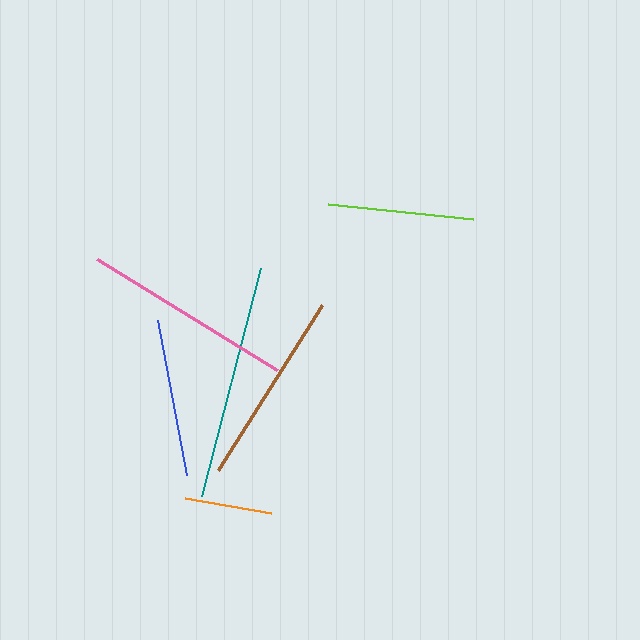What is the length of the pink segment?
The pink segment is approximately 211 pixels long.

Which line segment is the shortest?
The orange line is the shortest at approximately 88 pixels.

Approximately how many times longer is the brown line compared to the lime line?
The brown line is approximately 1.3 times the length of the lime line.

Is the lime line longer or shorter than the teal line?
The teal line is longer than the lime line.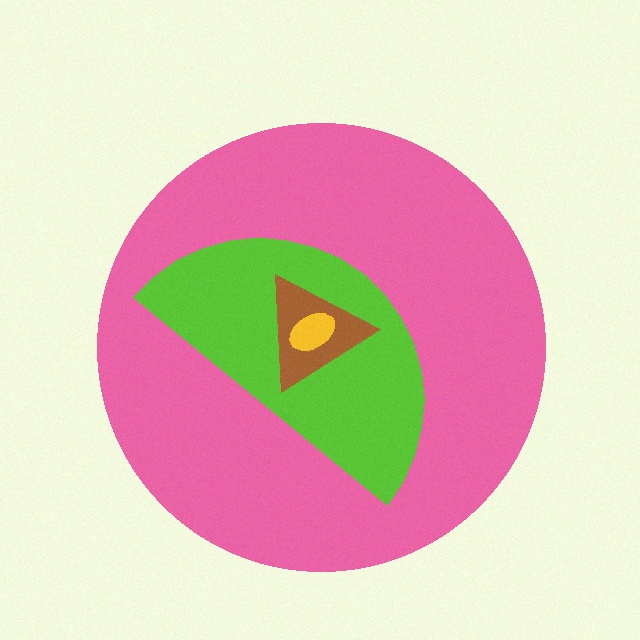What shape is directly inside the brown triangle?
The yellow ellipse.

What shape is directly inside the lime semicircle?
The brown triangle.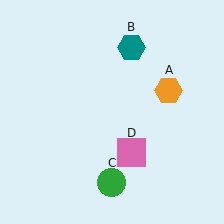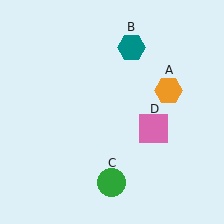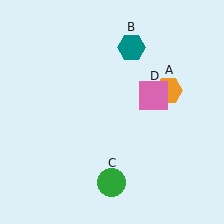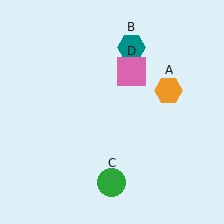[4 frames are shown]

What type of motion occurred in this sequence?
The pink square (object D) rotated counterclockwise around the center of the scene.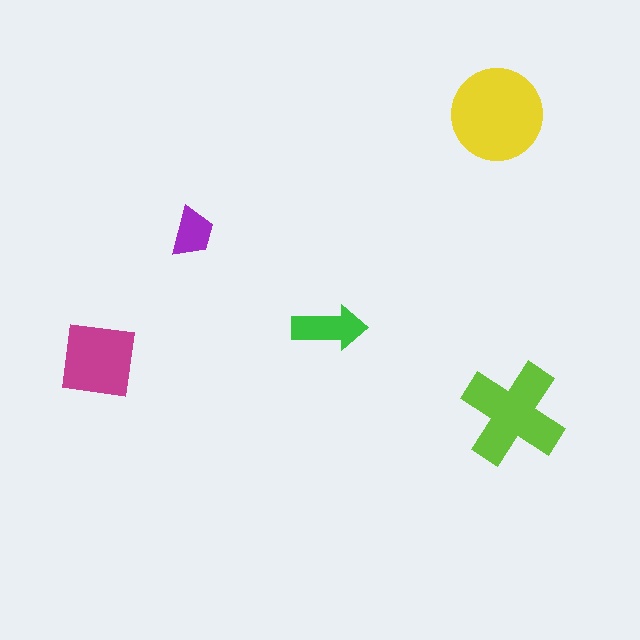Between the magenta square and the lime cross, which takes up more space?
The lime cross.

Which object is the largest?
The yellow circle.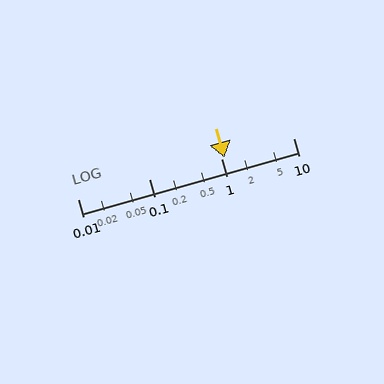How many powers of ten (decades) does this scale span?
The scale spans 3 decades, from 0.01 to 10.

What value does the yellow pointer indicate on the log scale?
The pointer indicates approximately 1.1.